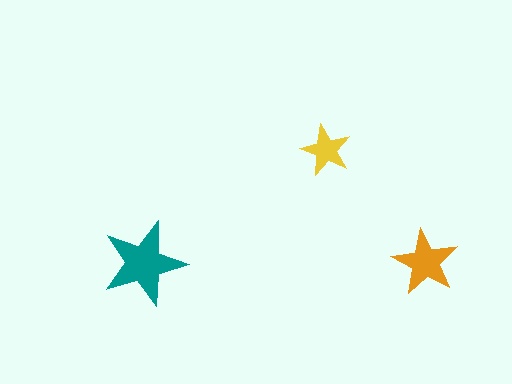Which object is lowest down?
The teal star is bottommost.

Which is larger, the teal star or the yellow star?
The teal one.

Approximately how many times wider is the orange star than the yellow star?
About 1.5 times wider.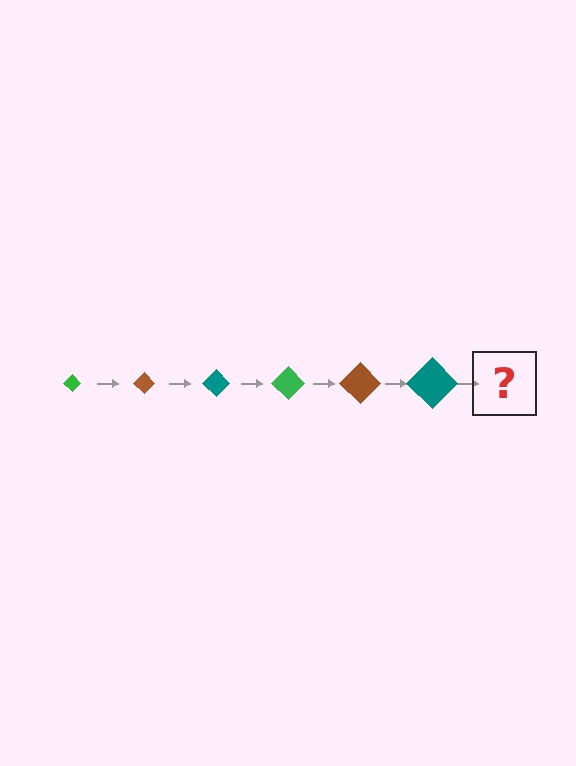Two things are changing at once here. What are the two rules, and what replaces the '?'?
The two rules are that the diamond grows larger each step and the color cycles through green, brown, and teal. The '?' should be a green diamond, larger than the previous one.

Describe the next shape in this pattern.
It should be a green diamond, larger than the previous one.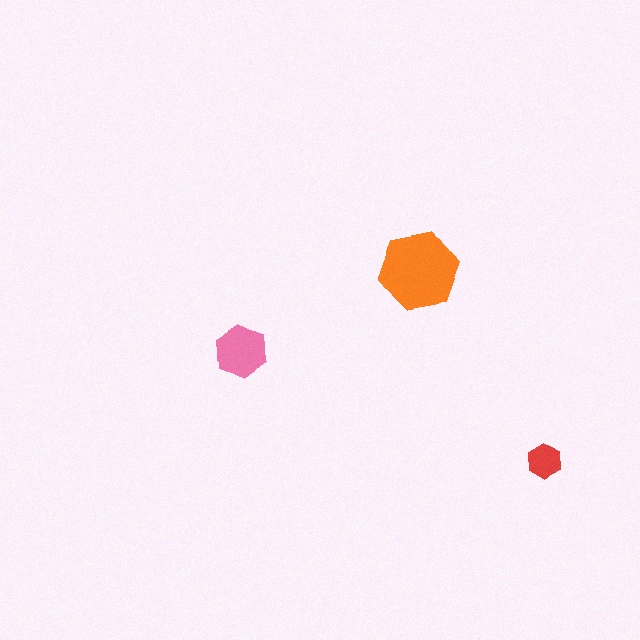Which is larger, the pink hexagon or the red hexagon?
The pink one.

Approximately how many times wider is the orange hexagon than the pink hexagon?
About 1.5 times wider.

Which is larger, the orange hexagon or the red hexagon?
The orange one.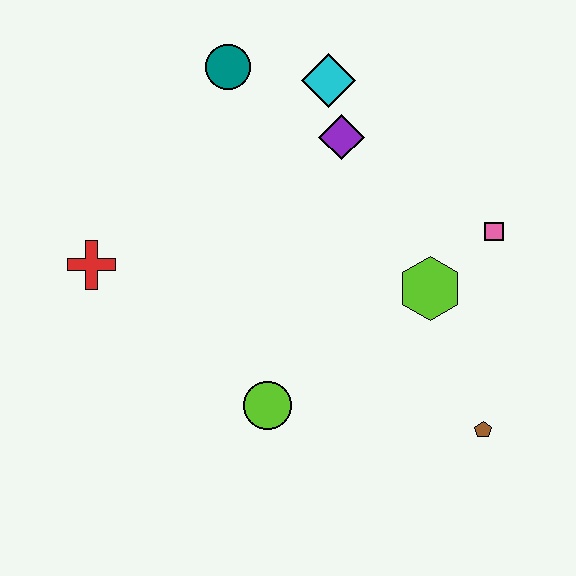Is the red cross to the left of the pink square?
Yes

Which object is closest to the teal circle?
The cyan diamond is closest to the teal circle.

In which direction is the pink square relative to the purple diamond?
The pink square is to the right of the purple diamond.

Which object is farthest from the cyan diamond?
The brown pentagon is farthest from the cyan diamond.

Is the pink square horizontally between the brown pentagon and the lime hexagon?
No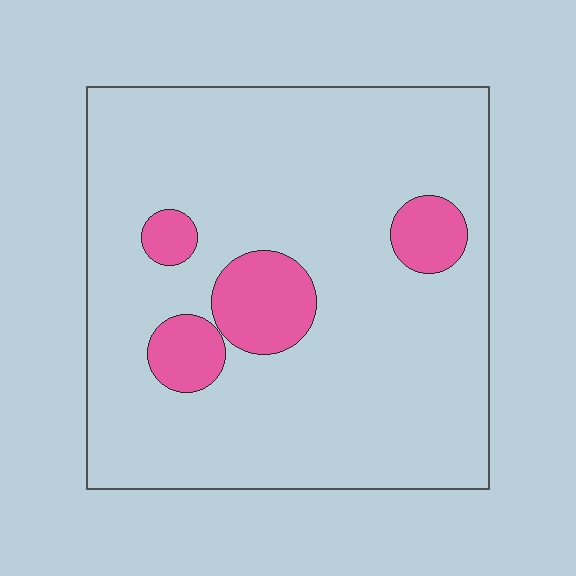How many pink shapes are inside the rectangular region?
4.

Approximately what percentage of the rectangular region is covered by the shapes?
Approximately 15%.